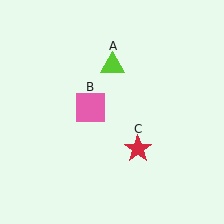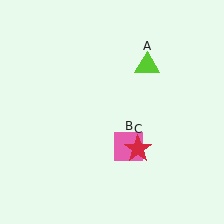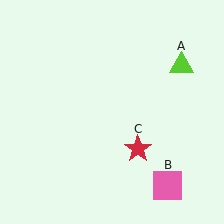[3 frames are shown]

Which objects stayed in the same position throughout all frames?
Red star (object C) remained stationary.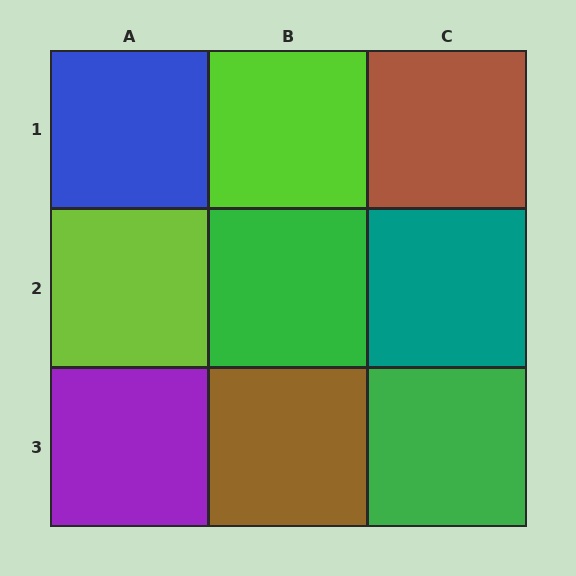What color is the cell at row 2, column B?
Green.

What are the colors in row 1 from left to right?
Blue, lime, brown.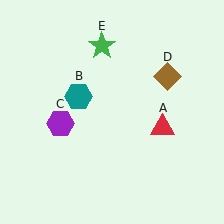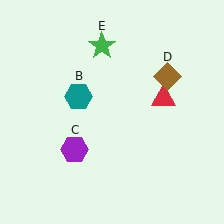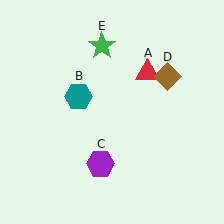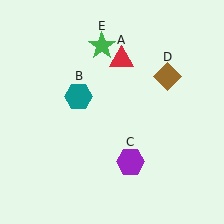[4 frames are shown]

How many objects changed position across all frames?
2 objects changed position: red triangle (object A), purple hexagon (object C).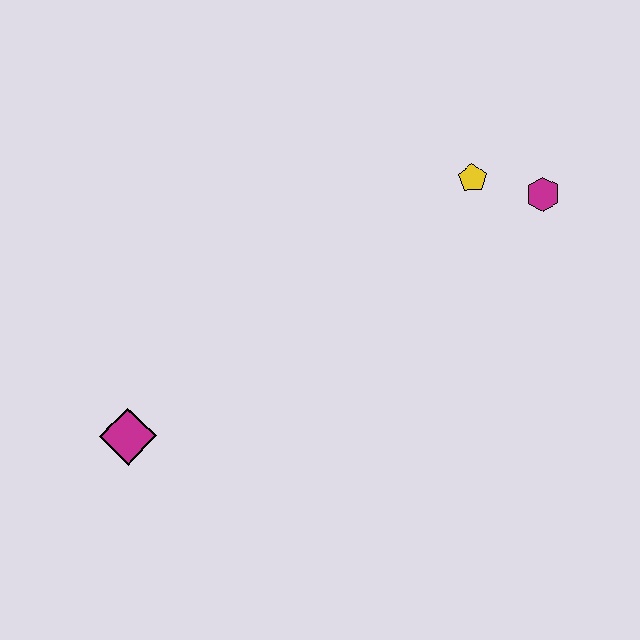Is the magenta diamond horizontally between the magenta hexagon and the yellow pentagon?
No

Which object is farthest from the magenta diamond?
The magenta hexagon is farthest from the magenta diamond.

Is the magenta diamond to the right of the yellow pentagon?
No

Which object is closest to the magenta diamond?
The yellow pentagon is closest to the magenta diamond.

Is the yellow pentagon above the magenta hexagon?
Yes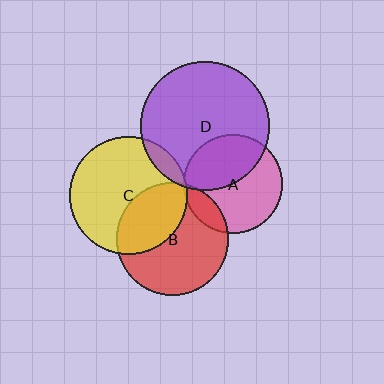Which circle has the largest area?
Circle D (purple).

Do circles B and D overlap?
Yes.